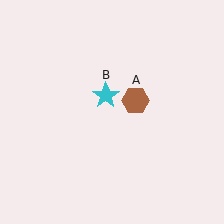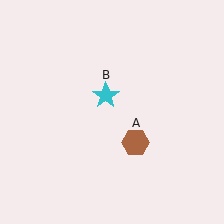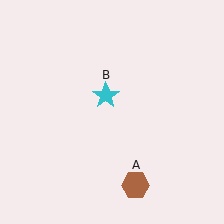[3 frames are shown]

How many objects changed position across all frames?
1 object changed position: brown hexagon (object A).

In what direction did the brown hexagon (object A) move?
The brown hexagon (object A) moved down.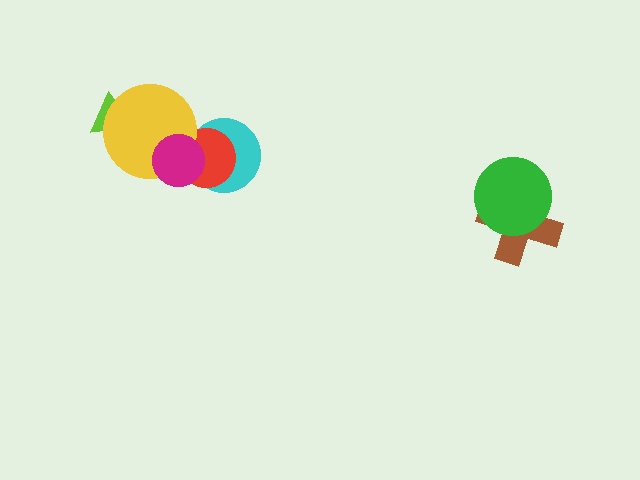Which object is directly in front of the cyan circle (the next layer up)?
The red circle is directly in front of the cyan circle.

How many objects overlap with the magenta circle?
3 objects overlap with the magenta circle.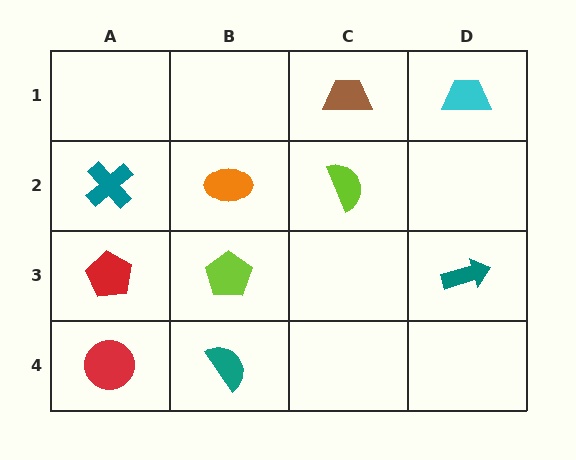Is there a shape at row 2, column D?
No, that cell is empty.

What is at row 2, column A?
A teal cross.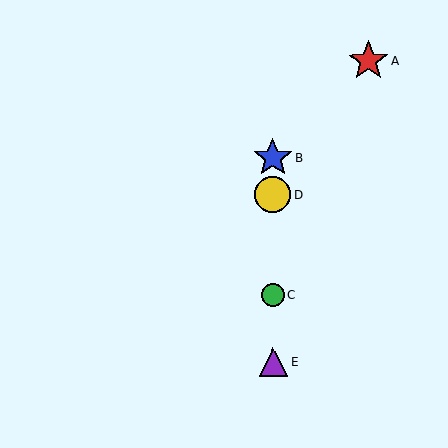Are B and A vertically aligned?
No, B is at x≈272 and A is at x≈369.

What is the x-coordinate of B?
Object B is at x≈272.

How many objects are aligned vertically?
4 objects (B, C, D, E) are aligned vertically.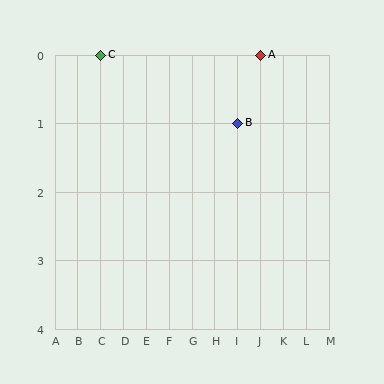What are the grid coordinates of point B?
Point B is at grid coordinates (I, 1).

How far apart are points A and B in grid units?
Points A and B are 1 column and 1 row apart (about 1.4 grid units diagonally).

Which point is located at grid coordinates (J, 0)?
Point A is at (J, 0).